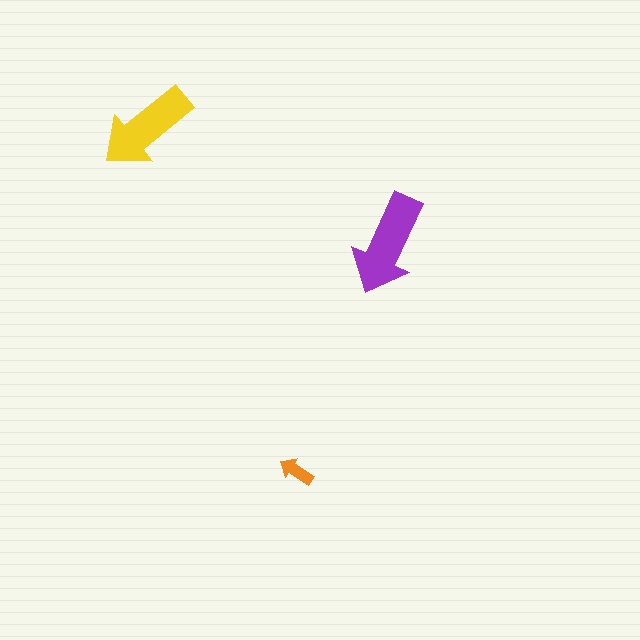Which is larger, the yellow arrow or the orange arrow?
The yellow one.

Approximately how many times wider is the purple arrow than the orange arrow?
About 3 times wider.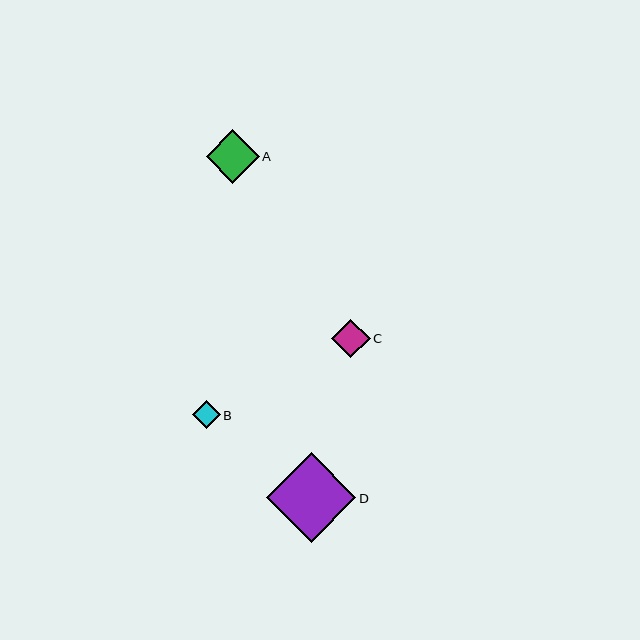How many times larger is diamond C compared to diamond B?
Diamond C is approximately 1.4 times the size of diamond B.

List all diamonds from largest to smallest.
From largest to smallest: D, A, C, B.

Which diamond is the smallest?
Diamond B is the smallest with a size of approximately 28 pixels.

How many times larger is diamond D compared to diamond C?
Diamond D is approximately 2.3 times the size of diamond C.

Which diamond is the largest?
Diamond D is the largest with a size of approximately 89 pixels.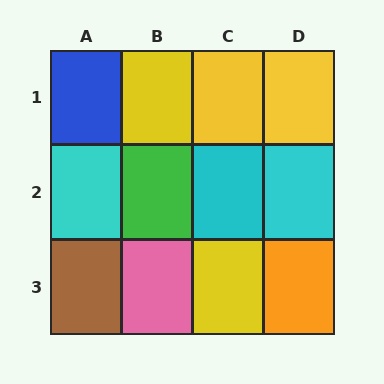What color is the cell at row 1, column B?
Yellow.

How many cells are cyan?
3 cells are cyan.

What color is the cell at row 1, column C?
Yellow.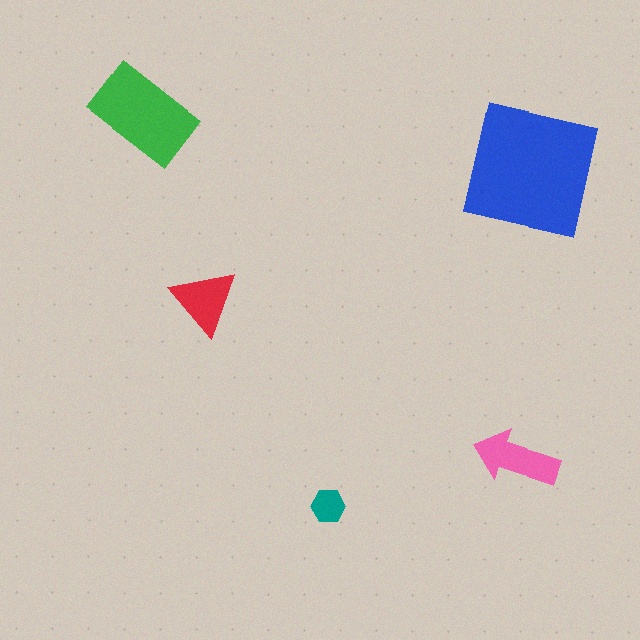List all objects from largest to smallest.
The blue square, the green rectangle, the pink arrow, the red triangle, the teal hexagon.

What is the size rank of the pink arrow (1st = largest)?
3rd.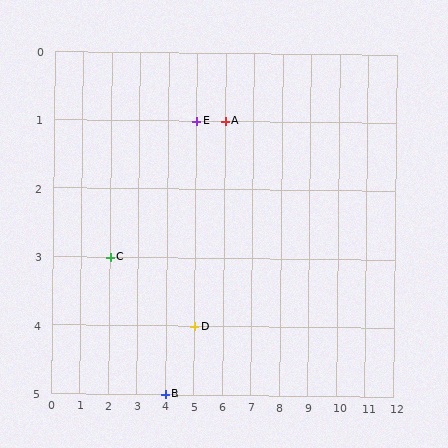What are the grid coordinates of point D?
Point D is at grid coordinates (5, 4).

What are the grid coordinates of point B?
Point B is at grid coordinates (4, 5).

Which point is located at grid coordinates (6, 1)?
Point A is at (6, 1).